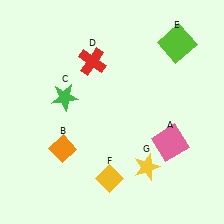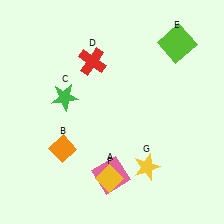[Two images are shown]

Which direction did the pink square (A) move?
The pink square (A) moved left.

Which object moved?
The pink square (A) moved left.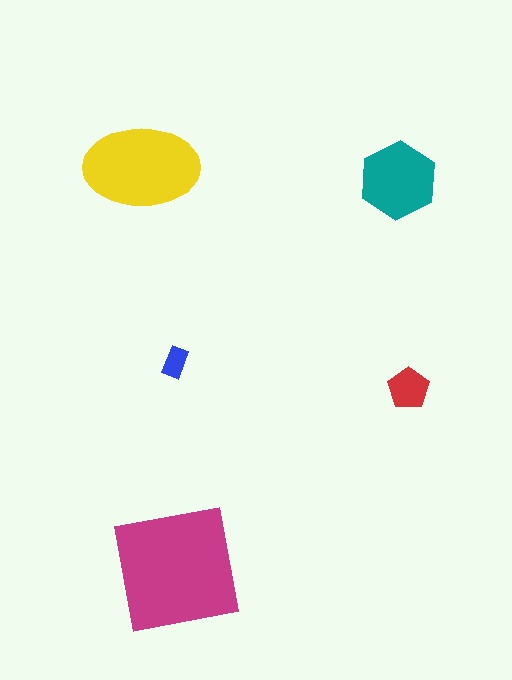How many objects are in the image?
There are 5 objects in the image.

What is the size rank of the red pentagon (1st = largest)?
4th.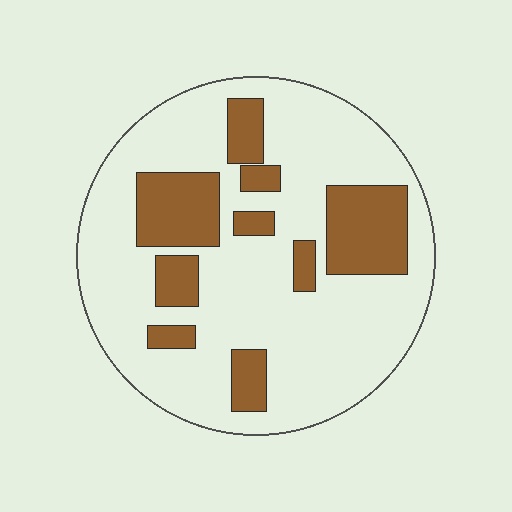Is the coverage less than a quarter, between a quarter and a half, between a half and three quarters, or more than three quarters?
Less than a quarter.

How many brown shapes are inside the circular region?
9.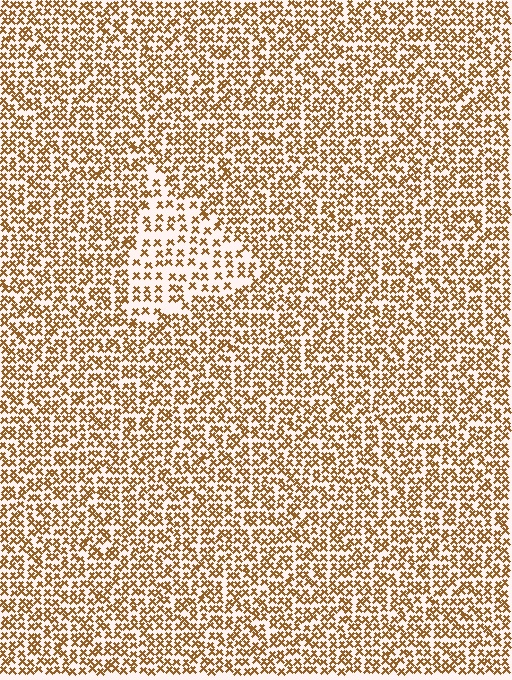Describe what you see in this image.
The image contains small brown elements arranged at two different densities. A triangle-shaped region is visible where the elements are less densely packed than the surrounding area.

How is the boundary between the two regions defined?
The boundary is defined by a change in element density (approximately 1.8x ratio). All elements are the same color, size, and shape.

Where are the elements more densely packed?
The elements are more densely packed outside the triangle boundary.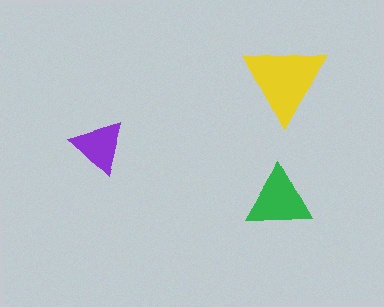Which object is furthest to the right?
The yellow triangle is rightmost.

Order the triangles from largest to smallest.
the yellow one, the green one, the purple one.